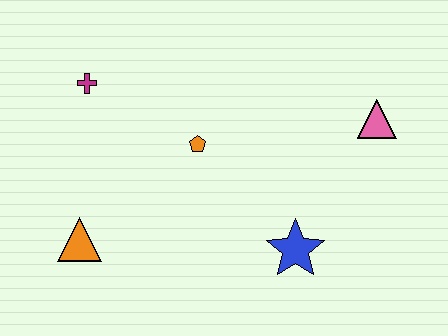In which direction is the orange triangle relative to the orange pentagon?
The orange triangle is to the left of the orange pentagon.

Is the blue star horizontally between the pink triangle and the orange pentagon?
Yes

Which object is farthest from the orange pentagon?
The pink triangle is farthest from the orange pentagon.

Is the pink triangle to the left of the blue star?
No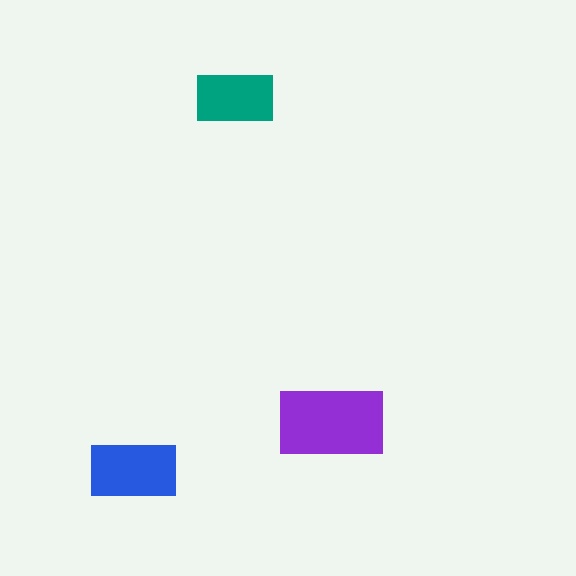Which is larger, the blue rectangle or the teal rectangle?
The blue one.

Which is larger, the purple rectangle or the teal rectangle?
The purple one.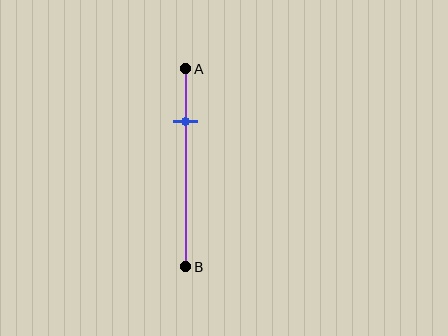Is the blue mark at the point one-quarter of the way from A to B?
Yes, the mark is approximately at the one-quarter point.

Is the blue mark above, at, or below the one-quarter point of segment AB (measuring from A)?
The blue mark is approximately at the one-quarter point of segment AB.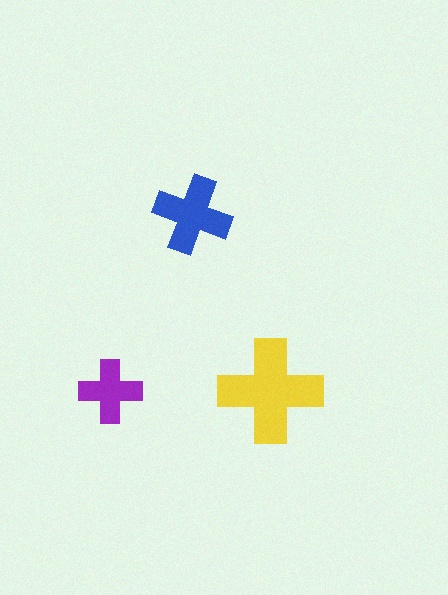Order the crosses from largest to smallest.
the yellow one, the blue one, the purple one.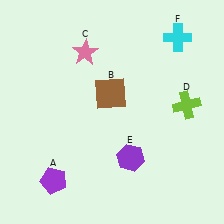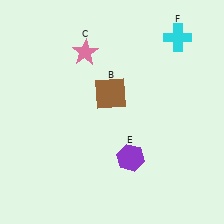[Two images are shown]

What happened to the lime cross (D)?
The lime cross (D) was removed in Image 2. It was in the top-right area of Image 1.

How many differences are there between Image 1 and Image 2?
There are 2 differences between the two images.